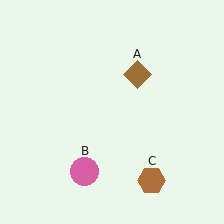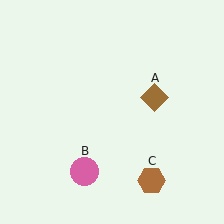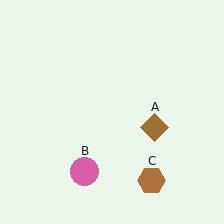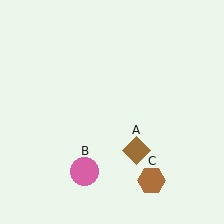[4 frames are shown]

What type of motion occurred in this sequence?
The brown diamond (object A) rotated clockwise around the center of the scene.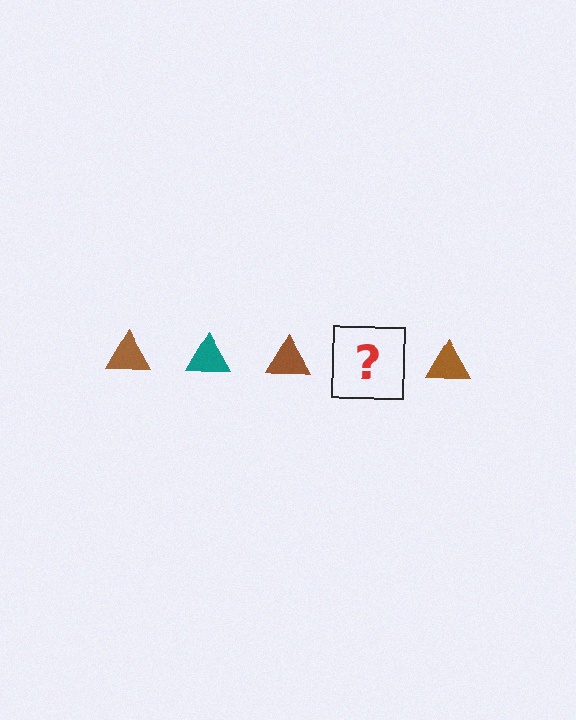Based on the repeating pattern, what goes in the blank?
The blank should be a teal triangle.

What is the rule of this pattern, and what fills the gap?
The rule is that the pattern cycles through brown, teal triangles. The gap should be filled with a teal triangle.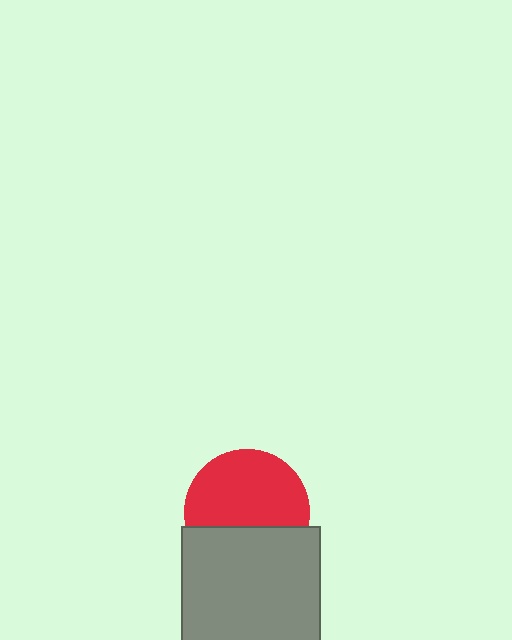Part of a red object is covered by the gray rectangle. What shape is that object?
It is a circle.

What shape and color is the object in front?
The object in front is a gray rectangle.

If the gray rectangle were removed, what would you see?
You would see the complete red circle.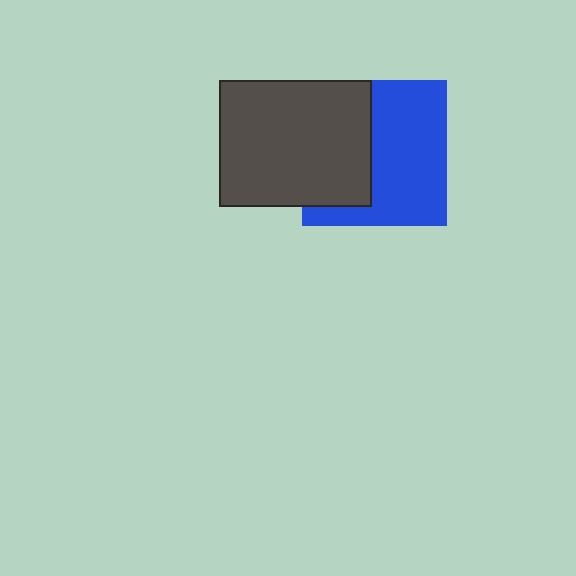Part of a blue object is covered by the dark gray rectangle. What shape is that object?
It is a square.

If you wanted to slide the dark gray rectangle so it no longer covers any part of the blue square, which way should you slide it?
Slide it left — that is the most direct way to separate the two shapes.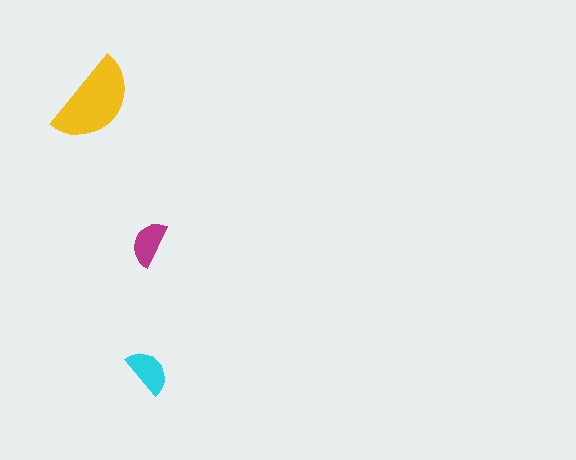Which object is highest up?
The yellow semicircle is topmost.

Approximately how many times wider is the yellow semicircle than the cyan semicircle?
About 2 times wider.